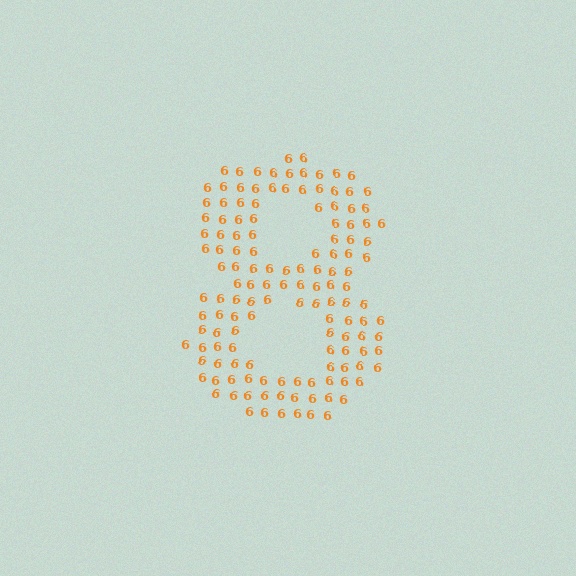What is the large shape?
The large shape is the digit 8.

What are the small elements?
The small elements are digit 6's.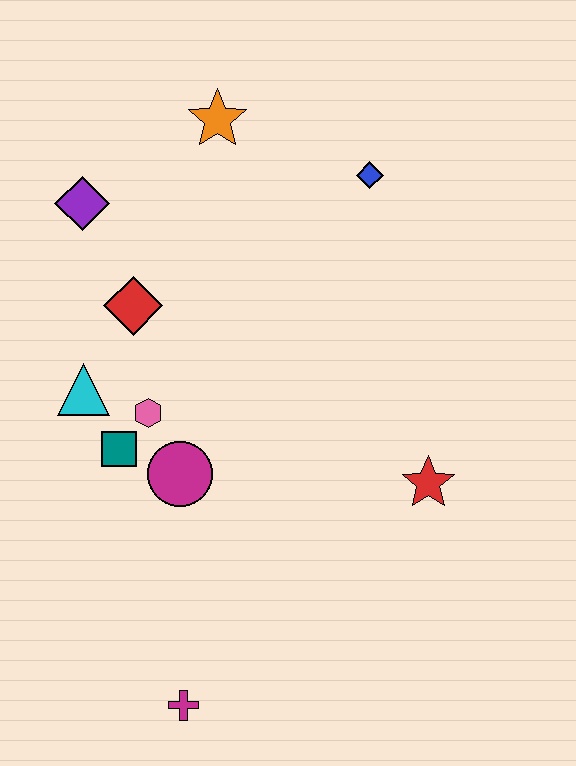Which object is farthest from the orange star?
The magenta cross is farthest from the orange star.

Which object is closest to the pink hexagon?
The teal square is closest to the pink hexagon.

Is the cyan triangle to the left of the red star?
Yes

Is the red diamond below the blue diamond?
Yes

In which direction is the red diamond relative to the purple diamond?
The red diamond is below the purple diamond.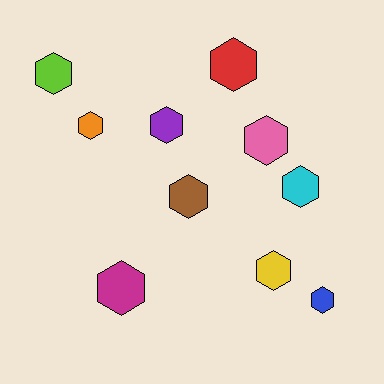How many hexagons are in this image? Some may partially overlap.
There are 10 hexagons.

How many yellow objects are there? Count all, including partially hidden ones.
There is 1 yellow object.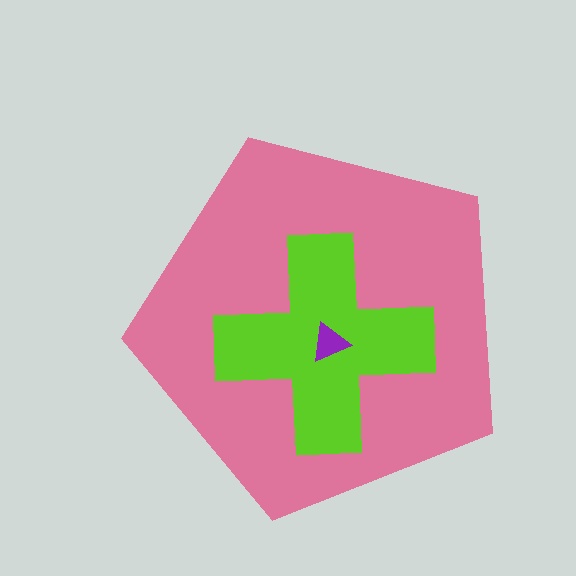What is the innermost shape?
The purple triangle.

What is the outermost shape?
The pink pentagon.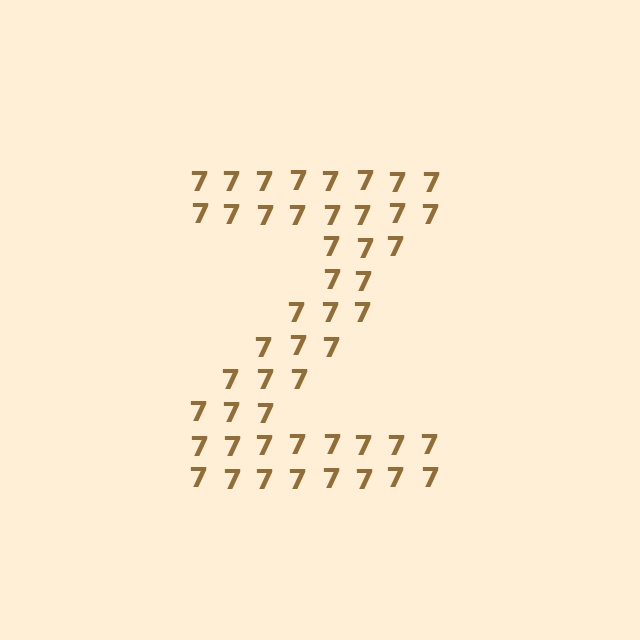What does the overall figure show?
The overall figure shows the letter Z.